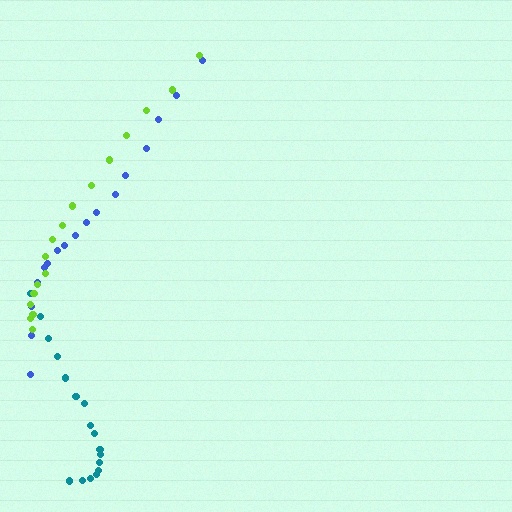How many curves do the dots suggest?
There are 3 distinct paths.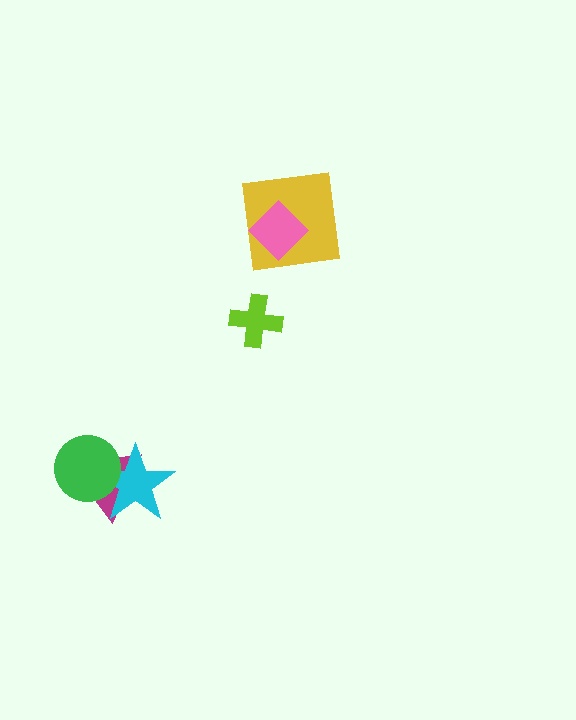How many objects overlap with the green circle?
2 objects overlap with the green circle.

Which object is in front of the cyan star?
The green circle is in front of the cyan star.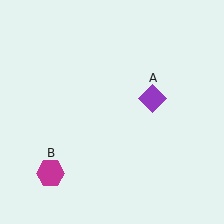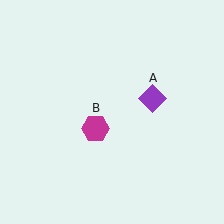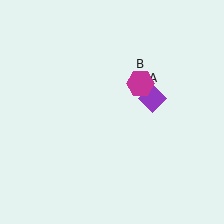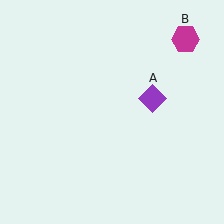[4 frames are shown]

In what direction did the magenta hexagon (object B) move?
The magenta hexagon (object B) moved up and to the right.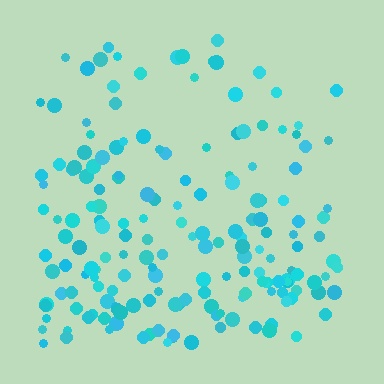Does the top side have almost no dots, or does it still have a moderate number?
Still a moderate number, just noticeably fewer than the bottom.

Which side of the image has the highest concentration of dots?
The bottom.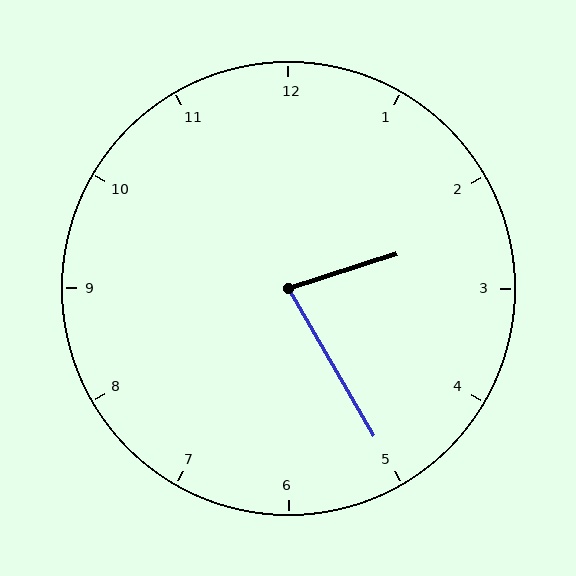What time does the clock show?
2:25.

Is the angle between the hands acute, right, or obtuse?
It is acute.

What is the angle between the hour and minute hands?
Approximately 78 degrees.